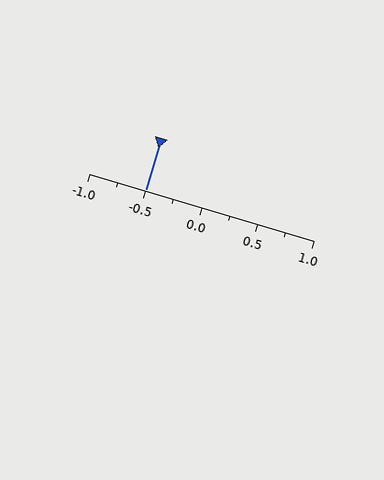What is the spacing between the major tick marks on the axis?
The major ticks are spaced 0.5 apart.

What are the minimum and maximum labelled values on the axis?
The axis runs from -1.0 to 1.0.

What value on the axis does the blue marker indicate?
The marker indicates approximately -0.5.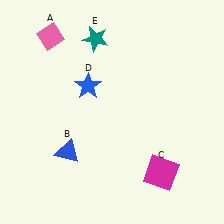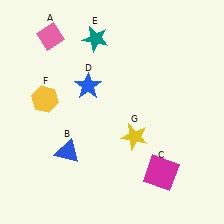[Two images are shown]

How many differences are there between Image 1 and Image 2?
There are 2 differences between the two images.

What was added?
A yellow hexagon (F), a yellow star (G) were added in Image 2.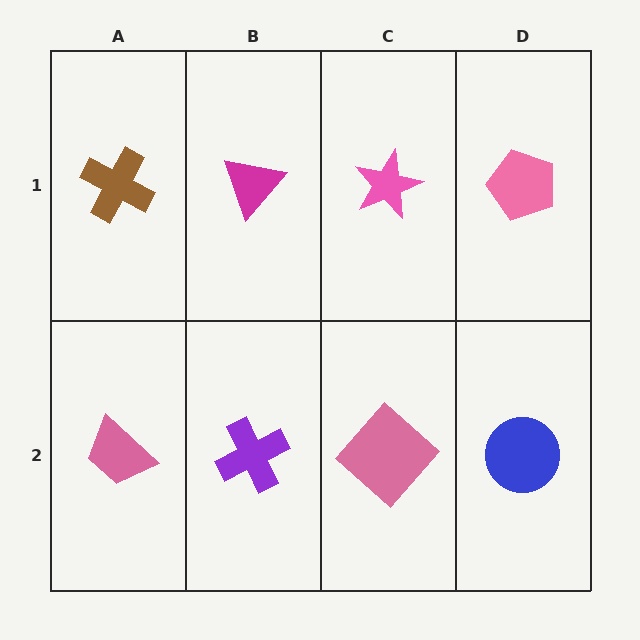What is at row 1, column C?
A pink star.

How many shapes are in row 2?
4 shapes.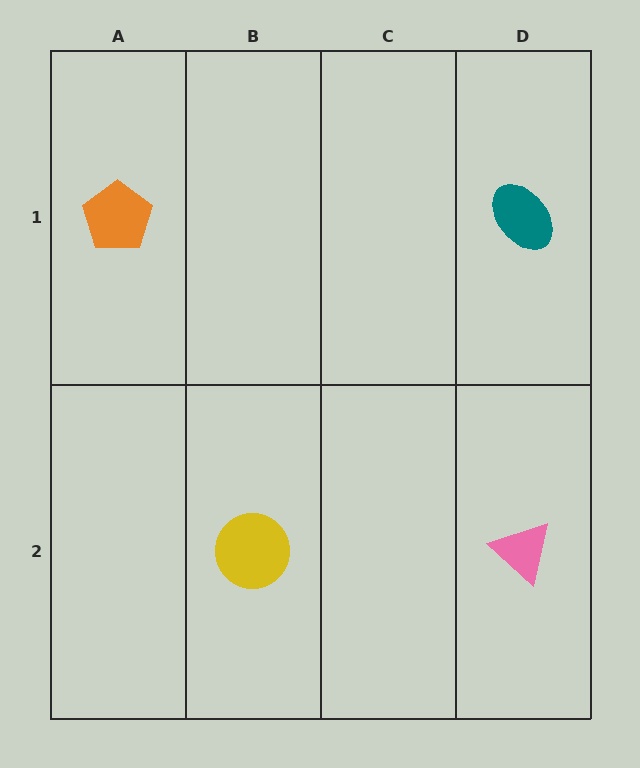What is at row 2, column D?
A pink triangle.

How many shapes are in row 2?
2 shapes.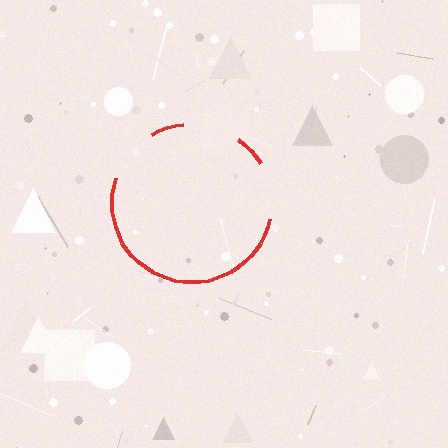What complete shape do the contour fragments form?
The contour fragments form a circle.